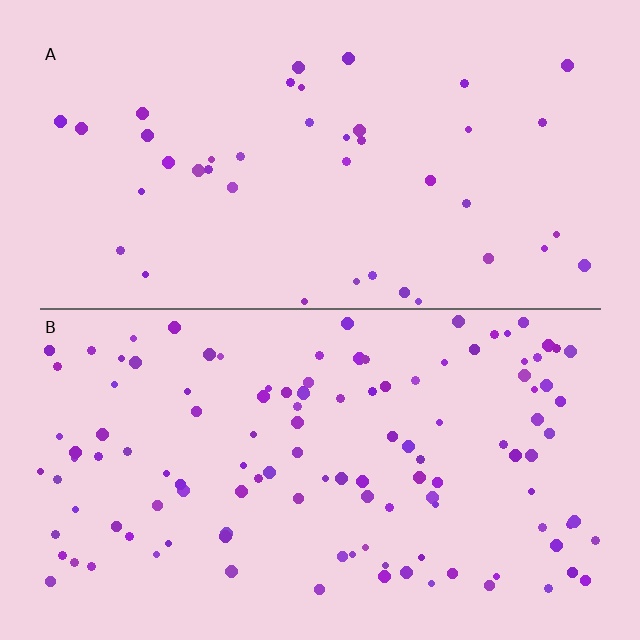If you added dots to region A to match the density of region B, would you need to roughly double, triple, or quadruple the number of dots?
Approximately triple.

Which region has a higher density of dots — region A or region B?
B (the bottom).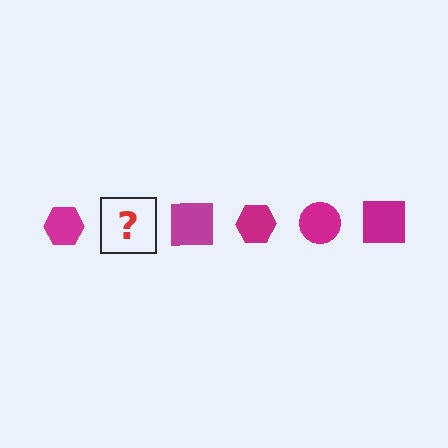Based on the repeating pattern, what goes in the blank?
The blank should be a magenta circle.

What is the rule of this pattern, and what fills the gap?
The rule is that the pattern cycles through hexagon, circle, square shapes in magenta. The gap should be filled with a magenta circle.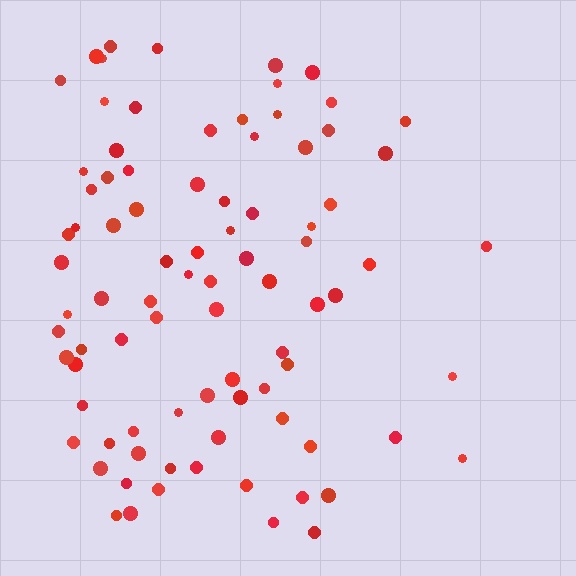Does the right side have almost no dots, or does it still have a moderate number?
Still a moderate number, just noticeably fewer than the left.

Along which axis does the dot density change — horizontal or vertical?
Horizontal.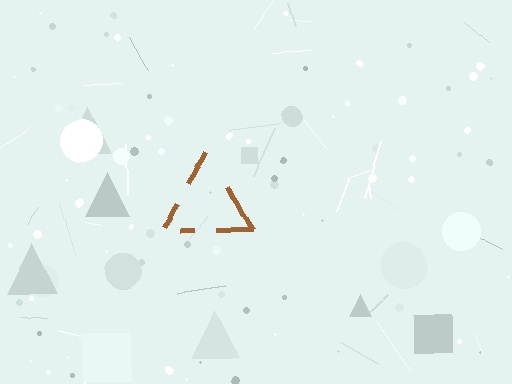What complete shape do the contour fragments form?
The contour fragments form a triangle.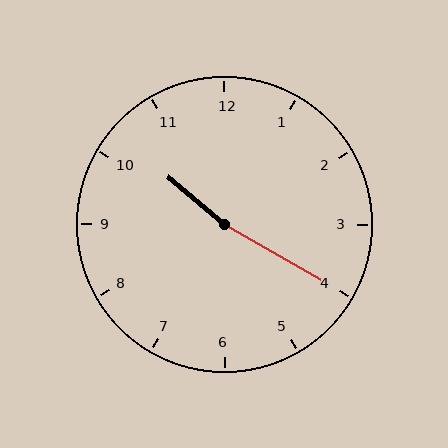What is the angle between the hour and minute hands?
Approximately 170 degrees.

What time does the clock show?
10:20.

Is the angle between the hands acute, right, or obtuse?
It is obtuse.